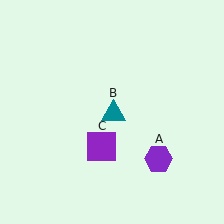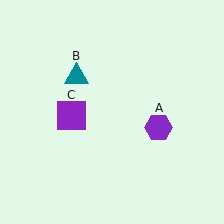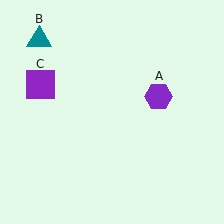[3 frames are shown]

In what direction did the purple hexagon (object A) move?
The purple hexagon (object A) moved up.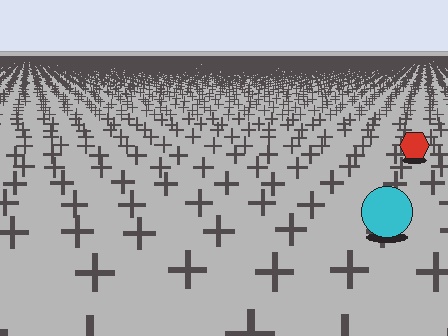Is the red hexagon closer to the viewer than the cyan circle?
No. The cyan circle is closer — you can tell from the texture gradient: the ground texture is coarser near it.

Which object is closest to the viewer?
The cyan circle is closest. The texture marks near it are larger and more spread out.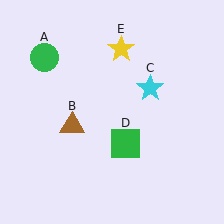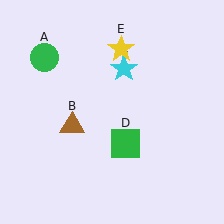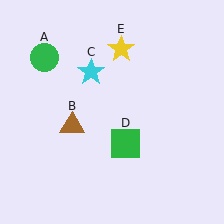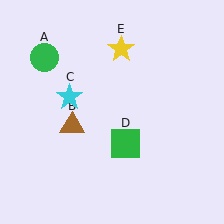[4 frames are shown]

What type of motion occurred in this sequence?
The cyan star (object C) rotated counterclockwise around the center of the scene.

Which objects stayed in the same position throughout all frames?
Green circle (object A) and brown triangle (object B) and green square (object D) and yellow star (object E) remained stationary.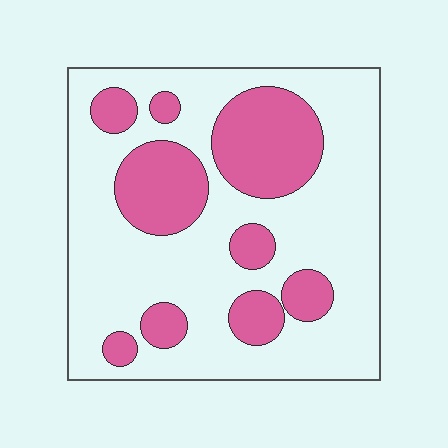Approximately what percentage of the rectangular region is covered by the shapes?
Approximately 30%.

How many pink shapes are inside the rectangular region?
9.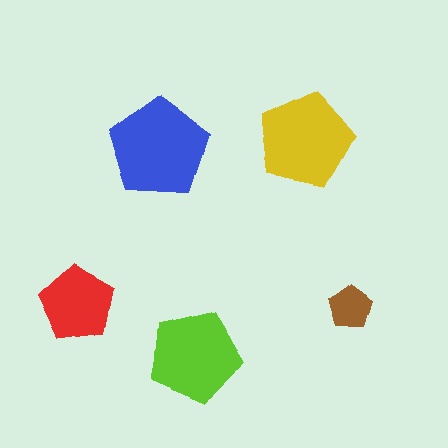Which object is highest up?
The yellow pentagon is topmost.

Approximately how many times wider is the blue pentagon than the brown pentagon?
About 2.5 times wider.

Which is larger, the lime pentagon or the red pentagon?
The lime one.